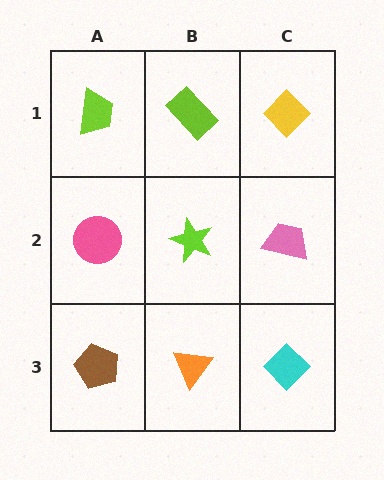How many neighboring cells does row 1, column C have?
2.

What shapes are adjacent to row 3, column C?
A pink trapezoid (row 2, column C), an orange triangle (row 3, column B).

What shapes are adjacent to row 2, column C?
A yellow diamond (row 1, column C), a cyan diamond (row 3, column C), a lime star (row 2, column B).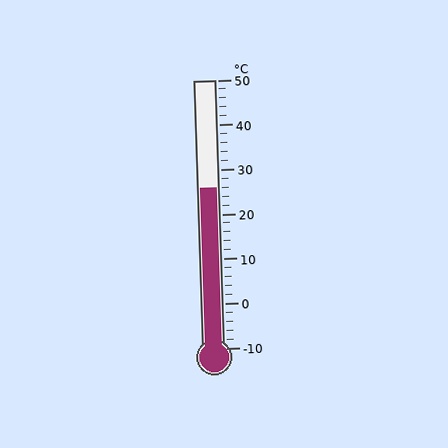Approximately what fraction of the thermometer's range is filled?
The thermometer is filled to approximately 60% of its range.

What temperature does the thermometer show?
The thermometer shows approximately 26°C.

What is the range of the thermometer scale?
The thermometer scale ranges from -10°C to 50°C.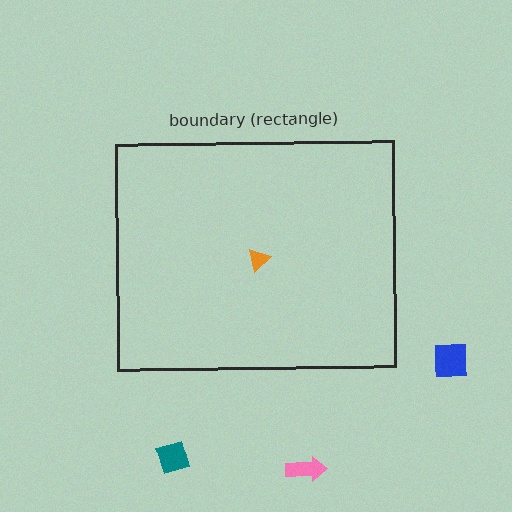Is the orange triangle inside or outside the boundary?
Inside.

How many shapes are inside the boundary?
1 inside, 3 outside.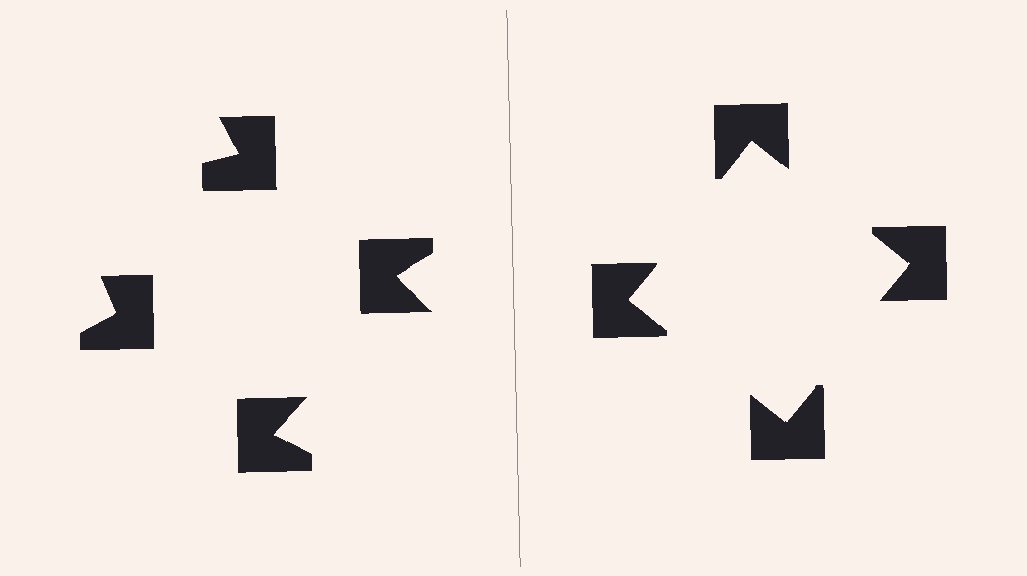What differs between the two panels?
The notched squares are positioned identically on both sides; only the wedge orientations differ. On the right they align to a square; on the left they are misaligned.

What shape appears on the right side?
An illusory square.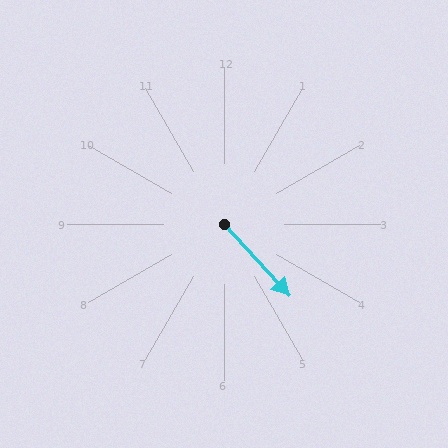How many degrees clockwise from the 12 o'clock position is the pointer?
Approximately 138 degrees.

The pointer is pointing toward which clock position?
Roughly 5 o'clock.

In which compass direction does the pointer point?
Southeast.